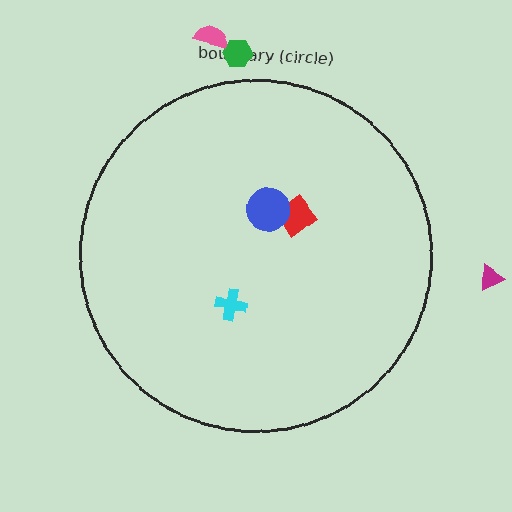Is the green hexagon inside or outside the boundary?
Outside.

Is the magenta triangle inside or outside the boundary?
Outside.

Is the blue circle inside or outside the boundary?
Inside.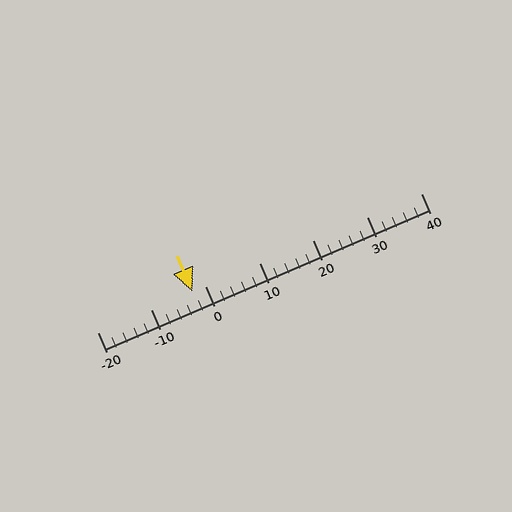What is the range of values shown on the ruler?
The ruler shows values from -20 to 40.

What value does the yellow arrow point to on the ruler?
The yellow arrow points to approximately -2.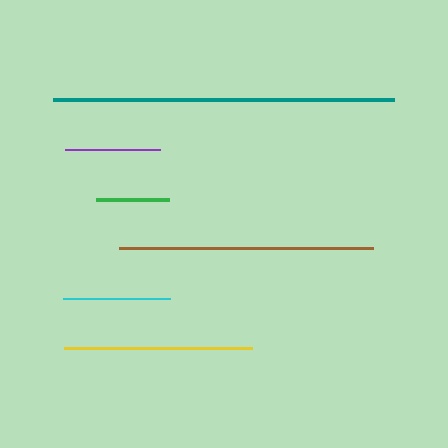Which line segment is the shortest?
The green line is the shortest at approximately 73 pixels.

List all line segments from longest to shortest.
From longest to shortest: teal, brown, yellow, cyan, purple, green.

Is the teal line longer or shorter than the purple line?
The teal line is longer than the purple line.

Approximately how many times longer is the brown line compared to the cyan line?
The brown line is approximately 2.4 times the length of the cyan line.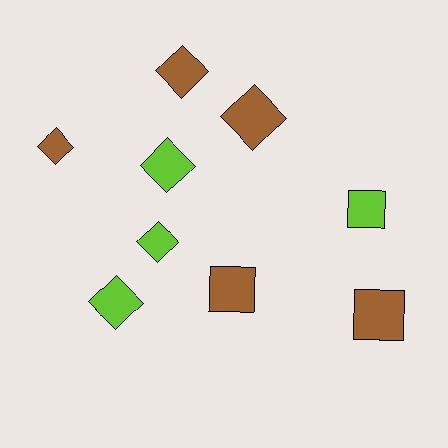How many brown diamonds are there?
There are 3 brown diamonds.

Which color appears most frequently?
Brown, with 5 objects.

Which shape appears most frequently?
Diamond, with 6 objects.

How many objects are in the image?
There are 9 objects.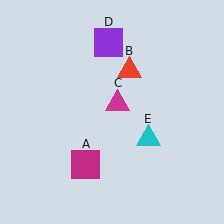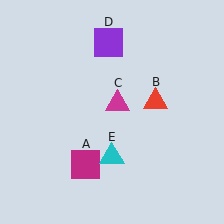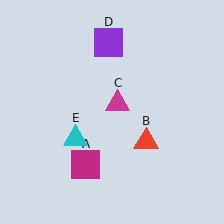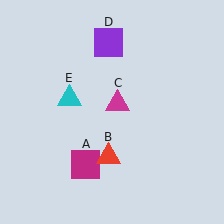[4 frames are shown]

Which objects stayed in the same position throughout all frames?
Magenta square (object A) and magenta triangle (object C) and purple square (object D) remained stationary.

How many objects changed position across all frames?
2 objects changed position: red triangle (object B), cyan triangle (object E).